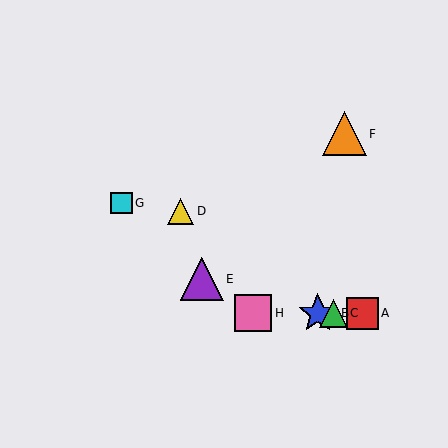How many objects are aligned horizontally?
4 objects (A, B, C, H) are aligned horizontally.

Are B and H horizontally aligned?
Yes, both are at y≈313.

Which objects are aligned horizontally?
Objects A, B, C, H are aligned horizontally.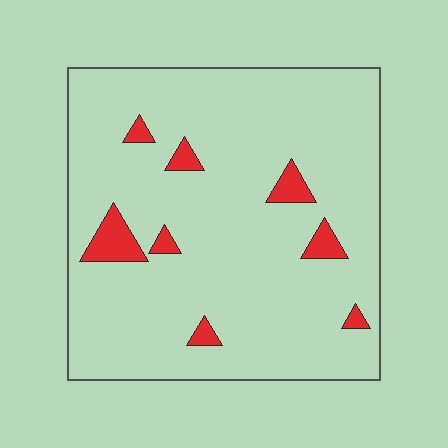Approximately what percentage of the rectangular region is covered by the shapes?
Approximately 5%.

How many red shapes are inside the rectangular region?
8.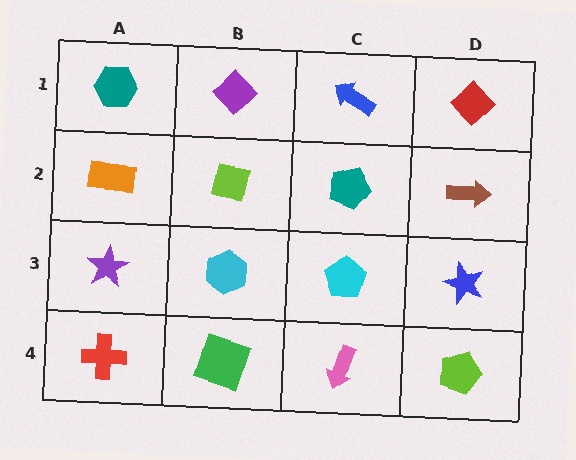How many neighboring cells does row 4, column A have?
2.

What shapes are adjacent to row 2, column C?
A blue arrow (row 1, column C), a cyan pentagon (row 3, column C), a lime square (row 2, column B), a brown arrow (row 2, column D).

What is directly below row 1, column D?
A brown arrow.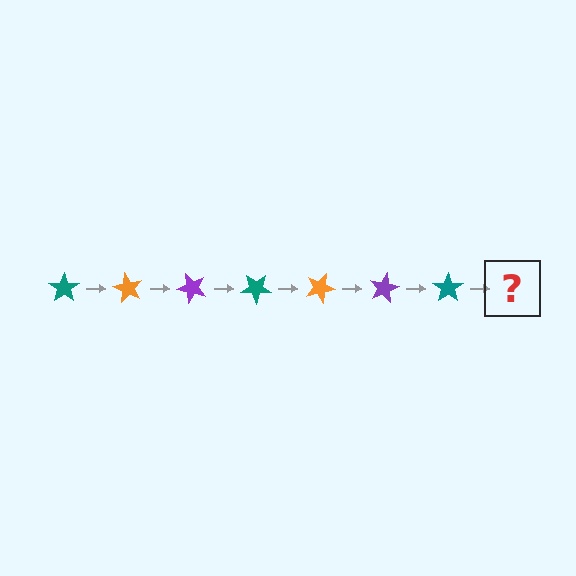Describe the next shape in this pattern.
It should be an orange star, rotated 420 degrees from the start.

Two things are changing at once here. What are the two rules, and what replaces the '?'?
The two rules are that it rotates 60 degrees each step and the color cycles through teal, orange, and purple. The '?' should be an orange star, rotated 420 degrees from the start.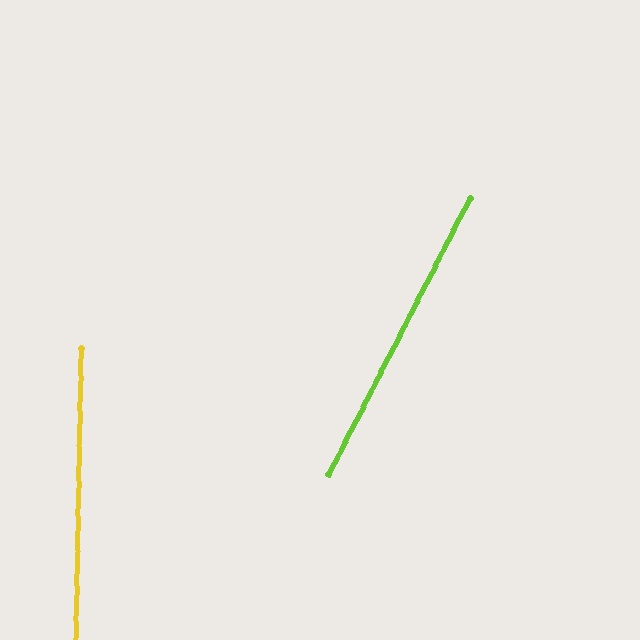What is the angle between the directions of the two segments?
Approximately 26 degrees.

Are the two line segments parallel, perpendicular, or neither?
Neither parallel nor perpendicular — they differ by about 26°.